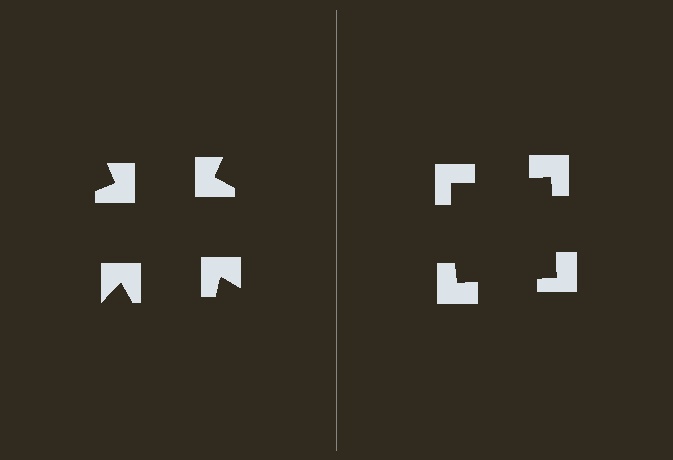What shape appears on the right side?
An illusory square.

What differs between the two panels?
The notched squares are positioned identically on both sides; only the wedge orientations differ. On the right they align to a square; on the left they are misaligned.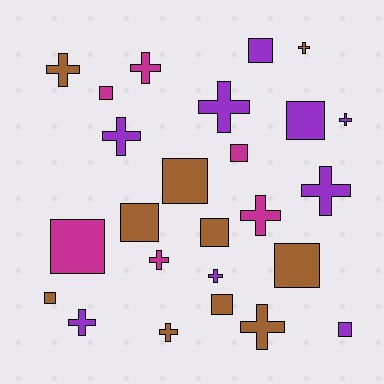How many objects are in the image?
There are 25 objects.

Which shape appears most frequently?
Cross, with 13 objects.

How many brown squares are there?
There are 6 brown squares.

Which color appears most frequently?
Brown, with 10 objects.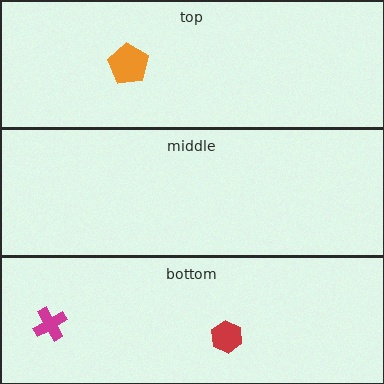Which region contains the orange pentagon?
The top region.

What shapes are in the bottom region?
The magenta cross, the red hexagon.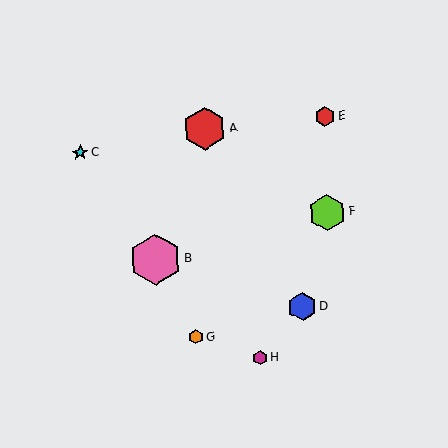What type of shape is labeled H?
Shape H is a magenta hexagon.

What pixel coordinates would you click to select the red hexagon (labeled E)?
Click at (325, 117) to select the red hexagon E.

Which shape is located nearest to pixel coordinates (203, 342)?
The orange hexagon (labeled G) at (196, 337) is nearest to that location.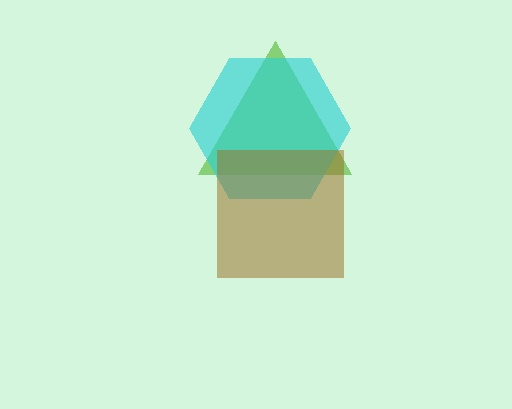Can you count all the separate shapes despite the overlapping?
Yes, there are 3 separate shapes.